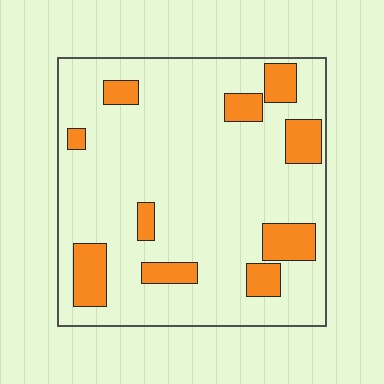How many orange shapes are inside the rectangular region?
10.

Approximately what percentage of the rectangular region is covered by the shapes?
Approximately 20%.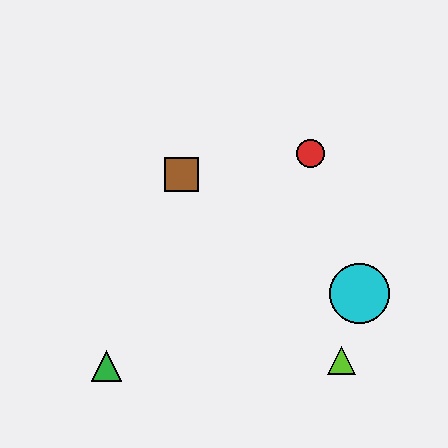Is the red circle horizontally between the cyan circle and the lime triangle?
No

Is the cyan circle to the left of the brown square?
No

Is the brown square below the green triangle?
No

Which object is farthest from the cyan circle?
The green triangle is farthest from the cyan circle.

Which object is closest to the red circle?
The brown square is closest to the red circle.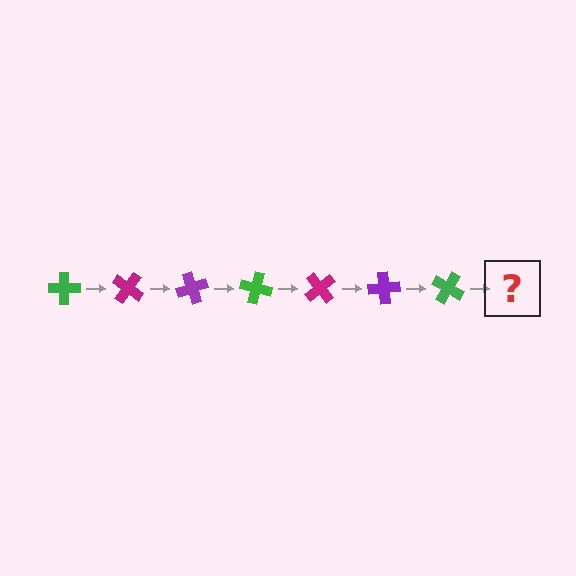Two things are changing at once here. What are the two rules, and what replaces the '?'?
The two rules are that it rotates 35 degrees each step and the color cycles through green, magenta, and purple. The '?' should be a magenta cross, rotated 245 degrees from the start.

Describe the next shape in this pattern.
It should be a magenta cross, rotated 245 degrees from the start.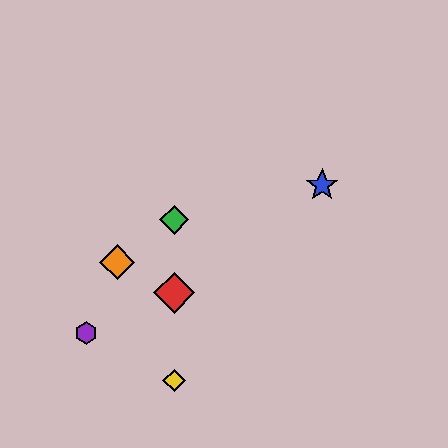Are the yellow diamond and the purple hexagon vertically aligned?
No, the yellow diamond is at x≈174 and the purple hexagon is at x≈86.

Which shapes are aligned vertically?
The red diamond, the green diamond, the yellow diamond are aligned vertically.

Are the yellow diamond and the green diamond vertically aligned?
Yes, both are at x≈174.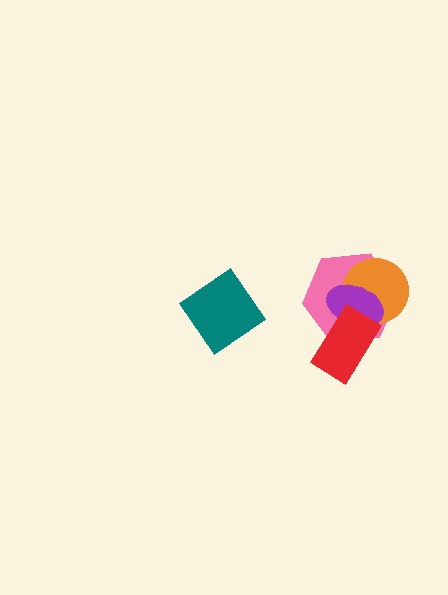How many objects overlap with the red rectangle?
2 objects overlap with the red rectangle.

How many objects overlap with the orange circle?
2 objects overlap with the orange circle.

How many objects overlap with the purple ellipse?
3 objects overlap with the purple ellipse.